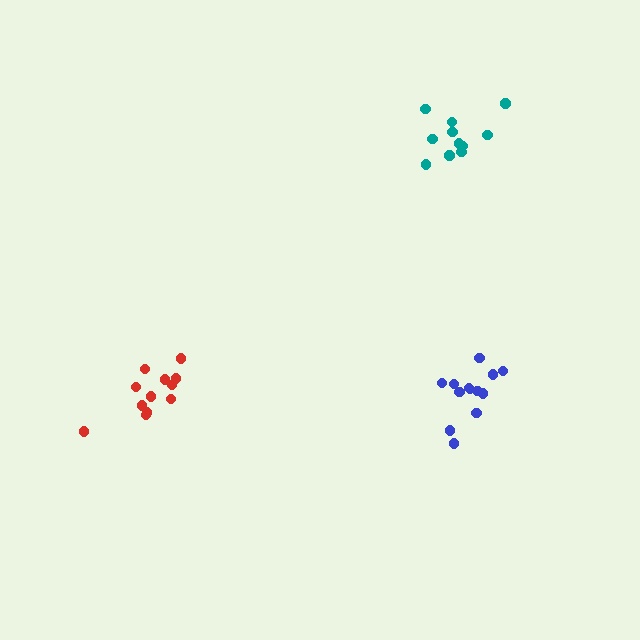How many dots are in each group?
Group 1: 12 dots, Group 2: 13 dots, Group 3: 11 dots (36 total).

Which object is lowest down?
The blue cluster is bottommost.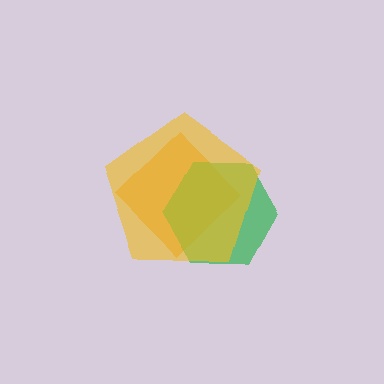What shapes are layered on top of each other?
The layered shapes are: an orange diamond, a green hexagon, a yellow pentagon.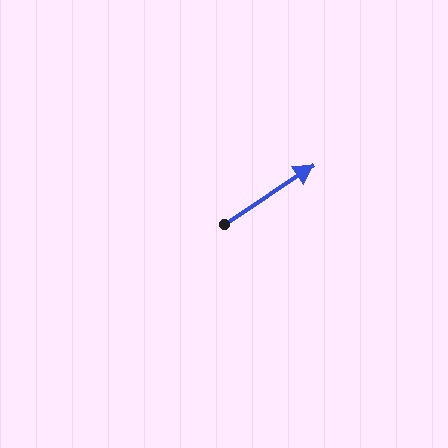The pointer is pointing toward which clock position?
Roughly 2 o'clock.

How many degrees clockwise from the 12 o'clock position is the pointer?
Approximately 57 degrees.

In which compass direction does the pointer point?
Northeast.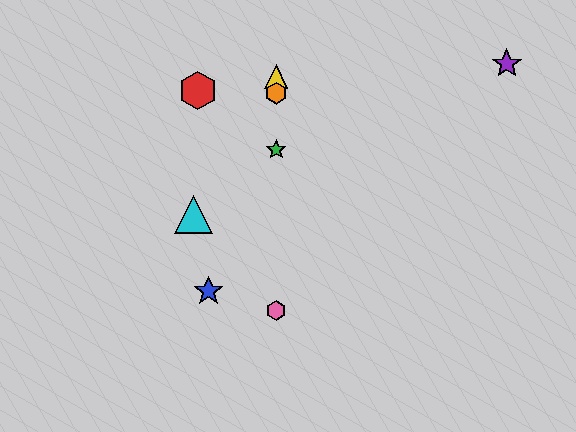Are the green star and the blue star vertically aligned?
No, the green star is at x≈276 and the blue star is at x≈208.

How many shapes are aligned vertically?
4 shapes (the green star, the yellow triangle, the orange hexagon, the pink hexagon) are aligned vertically.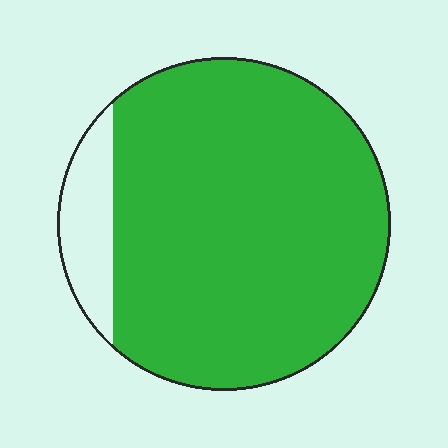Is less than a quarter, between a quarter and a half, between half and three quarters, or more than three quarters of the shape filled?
More than three quarters.